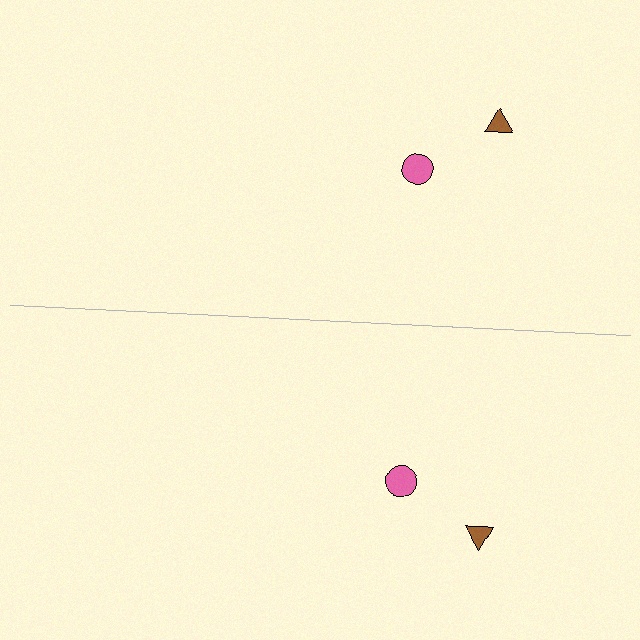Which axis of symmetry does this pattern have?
The pattern has a horizontal axis of symmetry running through the center of the image.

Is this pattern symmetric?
Yes, this pattern has bilateral (reflection) symmetry.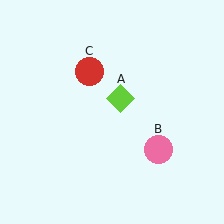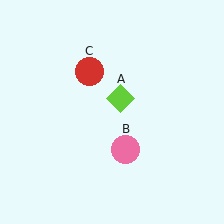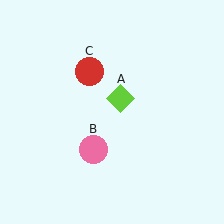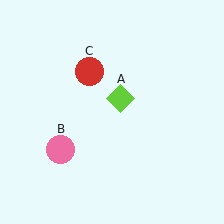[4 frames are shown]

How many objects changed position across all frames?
1 object changed position: pink circle (object B).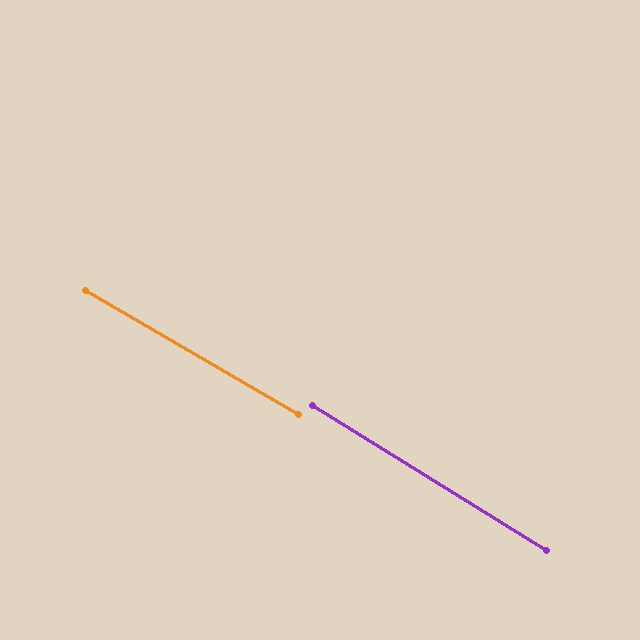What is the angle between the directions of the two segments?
Approximately 2 degrees.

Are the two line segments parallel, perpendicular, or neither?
Parallel — their directions differ by only 1.6°.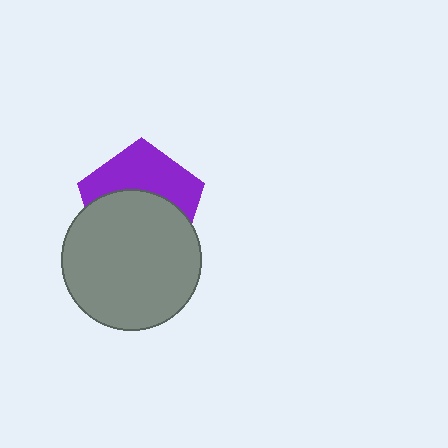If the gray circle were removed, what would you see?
You would see the complete purple pentagon.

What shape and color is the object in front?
The object in front is a gray circle.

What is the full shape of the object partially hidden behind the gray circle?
The partially hidden object is a purple pentagon.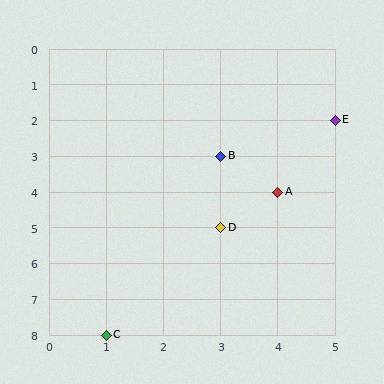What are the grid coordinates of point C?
Point C is at grid coordinates (1, 8).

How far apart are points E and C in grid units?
Points E and C are 4 columns and 6 rows apart (about 7.2 grid units diagonally).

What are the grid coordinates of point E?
Point E is at grid coordinates (5, 2).